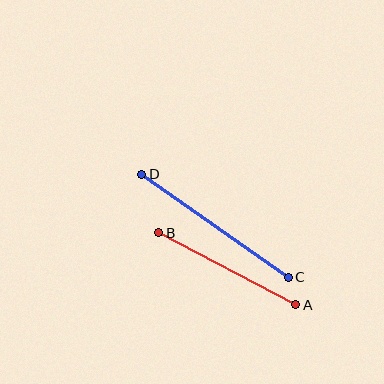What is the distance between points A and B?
The distance is approximately 155 pixels.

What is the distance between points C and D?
The distance is approximately 179 pixels.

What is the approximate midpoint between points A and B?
The midpoint is at approximately (227, 269) pixels.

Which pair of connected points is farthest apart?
Points C and D are farthest apart.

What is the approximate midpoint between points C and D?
The midpoint is at approximately (215, 226) pixels.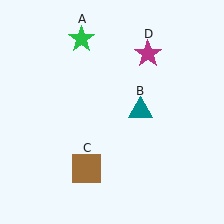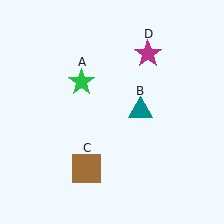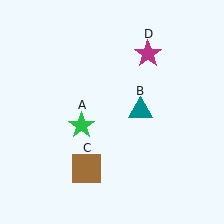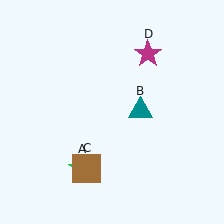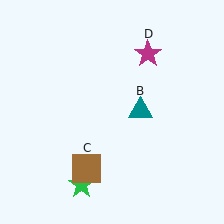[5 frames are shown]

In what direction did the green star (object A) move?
The green star (object A) moved down.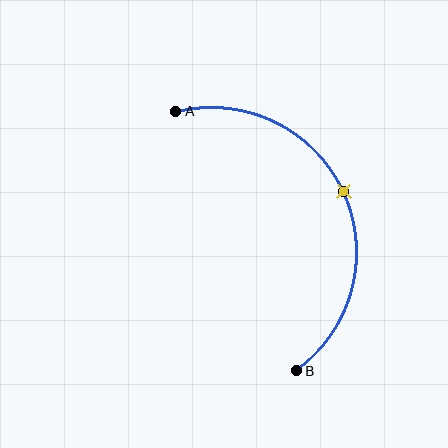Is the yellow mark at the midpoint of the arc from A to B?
Yes. The yellow mark lies on the arc at equal arc-length from both A and B — it is the arc midpoint.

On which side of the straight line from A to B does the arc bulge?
The arc bulges to the right of the straight line connecting A and B.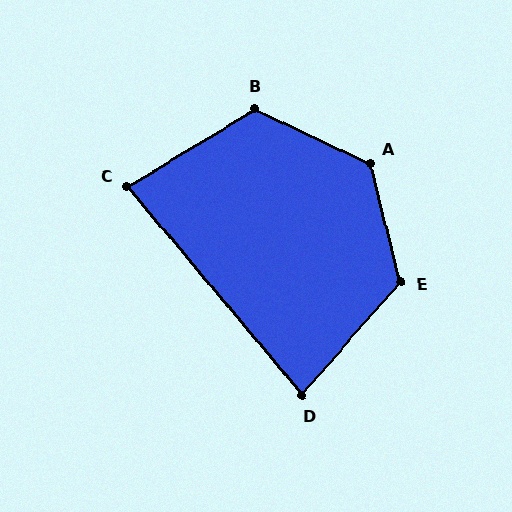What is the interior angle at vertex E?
Approximately 125 degrees (obtuse).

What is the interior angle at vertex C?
Approximately 81 degrees (acute).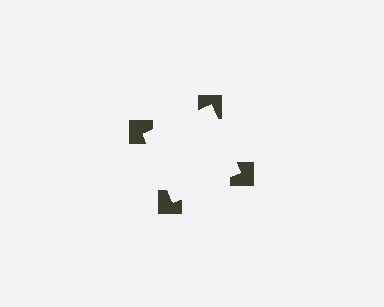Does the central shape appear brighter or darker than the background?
It typically appears slightly brighter than the background, even though no actual brightness change is drawn.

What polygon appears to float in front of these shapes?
An illusory square — its edges are inferred from the aligned wedge cuts in the notched squares, not physically drawn.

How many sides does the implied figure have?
4 sides.